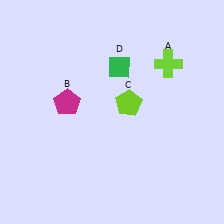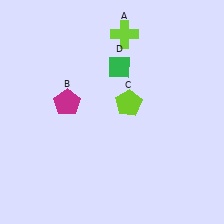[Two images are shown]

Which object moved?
The lime cross (A) moved left.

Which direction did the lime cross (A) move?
The lime cross (A) moved left.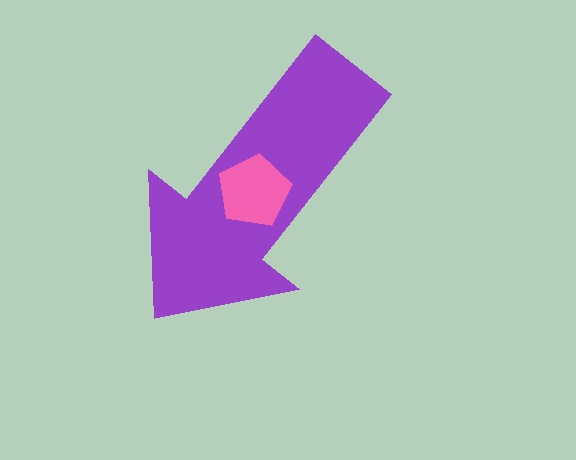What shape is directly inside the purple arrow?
The pink pentagon.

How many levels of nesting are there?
2.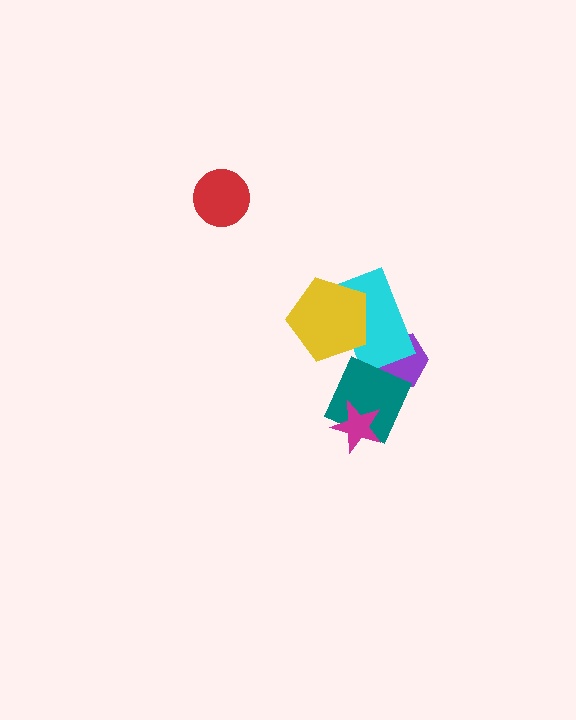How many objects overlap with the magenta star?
1 object overlaps with the magenta star.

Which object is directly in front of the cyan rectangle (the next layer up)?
The teal diamond is directly in front of the cyan rectangle.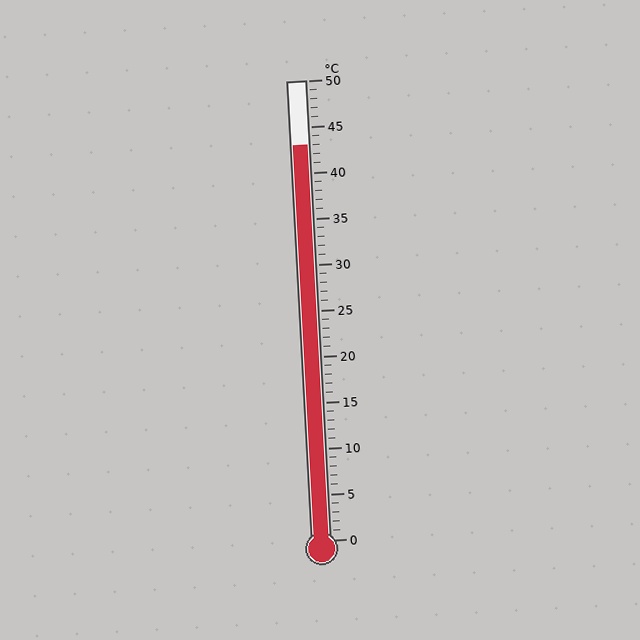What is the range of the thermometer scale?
The thermometer scale ranges from 0°C to 50°C.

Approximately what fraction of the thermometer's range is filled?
The thermometer is filled to approximately 85% of its range.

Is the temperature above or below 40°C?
The temperature is above 40°C.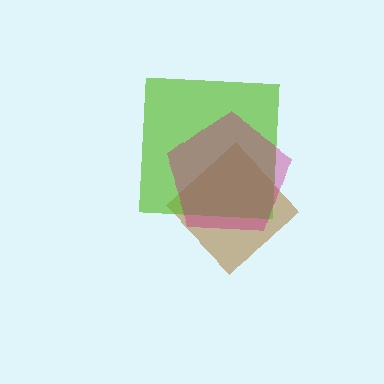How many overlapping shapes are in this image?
There are 3 overlapping shapes in the image.